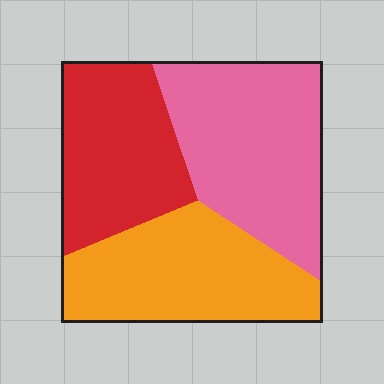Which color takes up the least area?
Red, at roughly 30%.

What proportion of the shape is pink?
Pink covers 38% of the shape.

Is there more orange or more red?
Orange.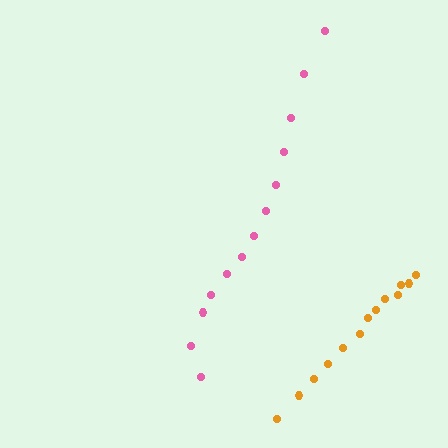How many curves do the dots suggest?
There are 2 distinct paths.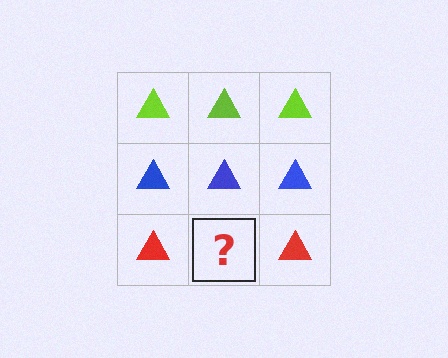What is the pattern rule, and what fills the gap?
The rule is that each row has a consistent color. The gap should be filled with a red triangle.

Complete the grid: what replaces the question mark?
The question mark should be replaced with a red triangle.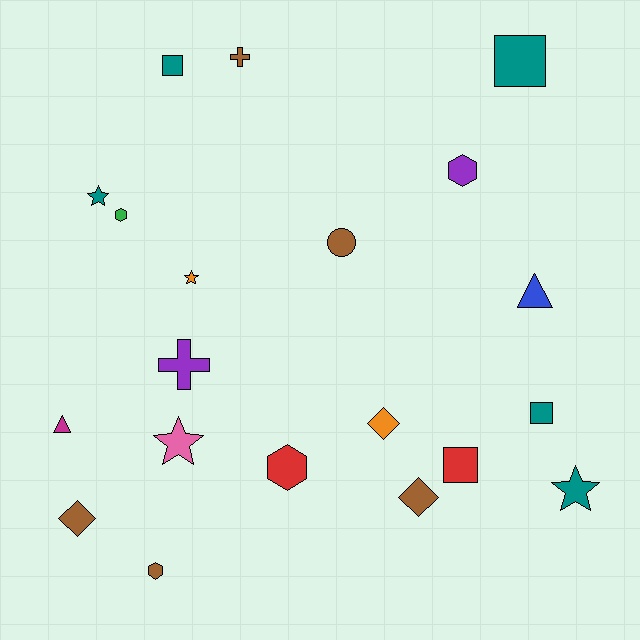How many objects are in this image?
There are 20 objects.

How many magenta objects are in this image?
There is 1 magenta object.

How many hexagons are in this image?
There are 4 hexagons.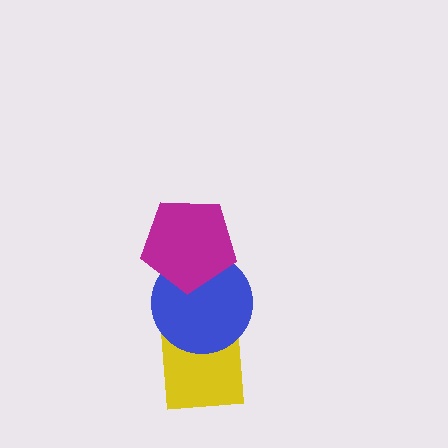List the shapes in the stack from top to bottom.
From top to bottom: the magenta pentagon, the blue circle, the yellow square.